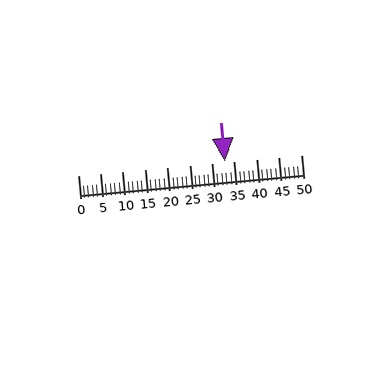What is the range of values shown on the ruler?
The ruler shows values from 0 to 50.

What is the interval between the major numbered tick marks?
The major tick marks are spaced 5 units apart.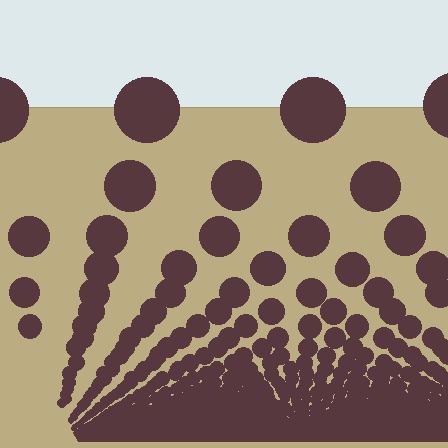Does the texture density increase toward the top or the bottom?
Density increases toward the bottom.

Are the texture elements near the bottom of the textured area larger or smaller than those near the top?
Smaller. The gradient is inverted — elements near the bottom are smaller and denser.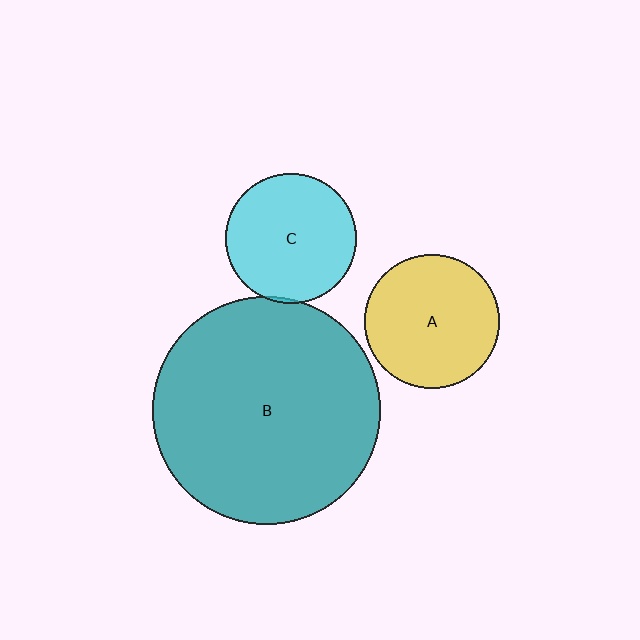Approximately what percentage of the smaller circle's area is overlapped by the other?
Approximately 5%.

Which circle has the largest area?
Circle B (teal).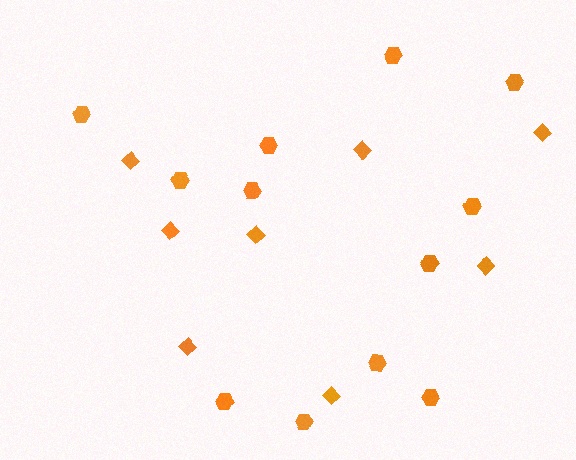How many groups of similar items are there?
There are 2 groups: one group of diamonds (8) and one group of hexagons (12).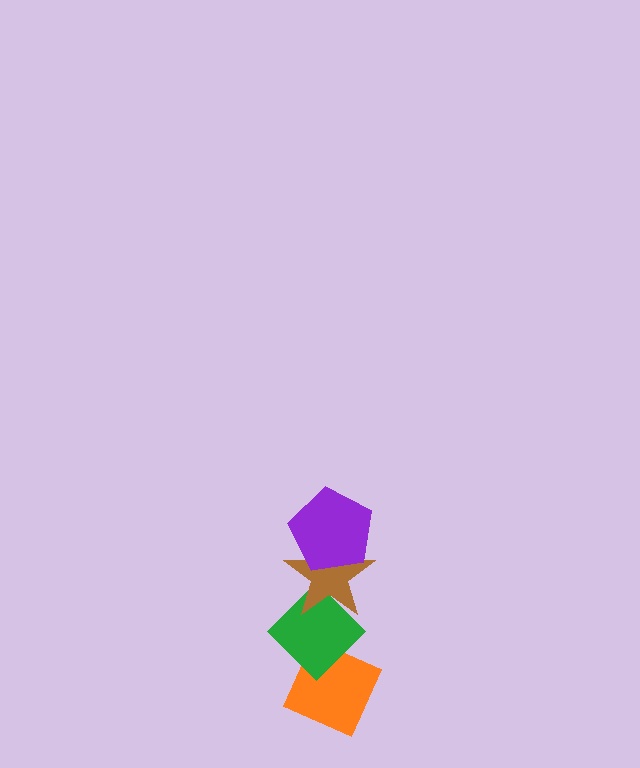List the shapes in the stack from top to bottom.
From top to bottom: the purple pentagon, the brown star, the green diamond, the orange diamond.